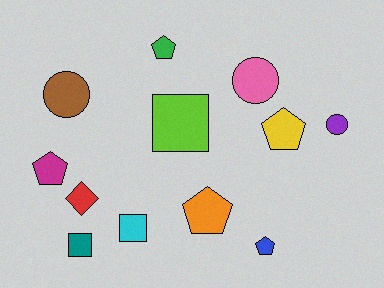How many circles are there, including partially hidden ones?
There are 3 circles.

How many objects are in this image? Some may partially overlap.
There are 12 objects.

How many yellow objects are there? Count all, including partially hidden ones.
There is 1 yellow object.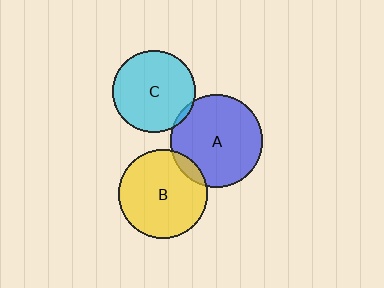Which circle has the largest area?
Circle A (blue).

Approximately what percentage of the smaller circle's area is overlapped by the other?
Approximately 5%.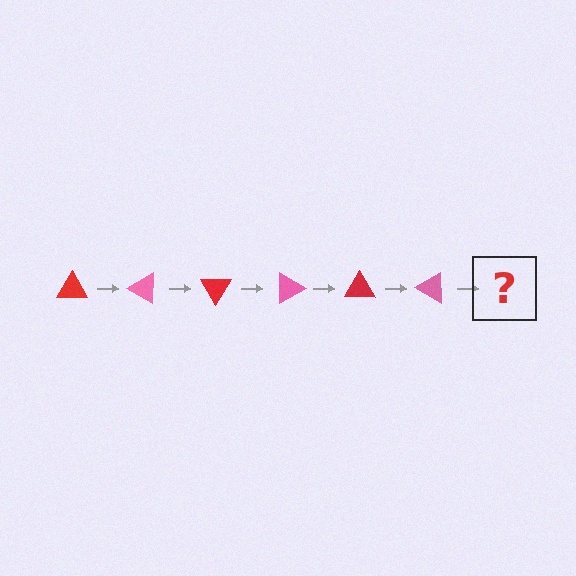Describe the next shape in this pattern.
It should be a red triangle, rotated 180 degrees from the start.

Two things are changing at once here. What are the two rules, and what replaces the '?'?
The two rules are that it rotates 30 degrees each step and the color cycles through red and pink. The '?' should be a red triangle, rotated 180 degrees from the start.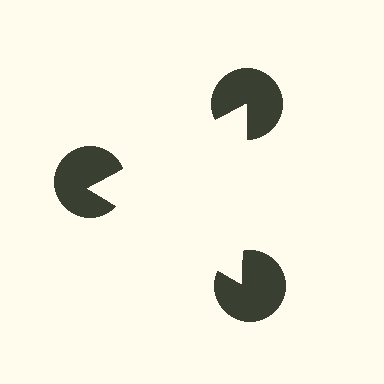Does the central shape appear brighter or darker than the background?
It typically appears slightly brighter than the background, even though no actual brightness change is drawn.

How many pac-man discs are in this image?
There are 3 — one at each vertex of the illusory triangle.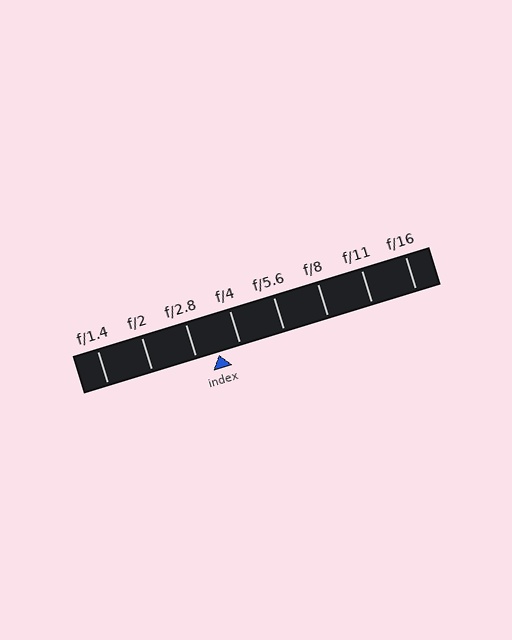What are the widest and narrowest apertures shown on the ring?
The widest aperture shown is f/1.4 and the narrowest is f/16.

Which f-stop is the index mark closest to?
The index mark is closest to f/4.